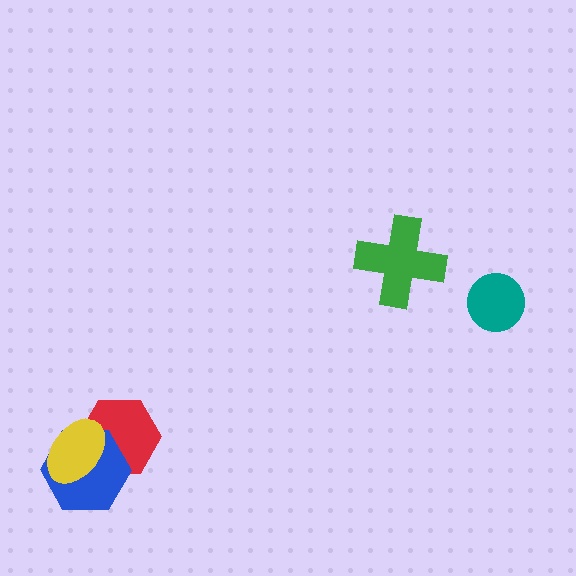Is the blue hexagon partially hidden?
Yes, it is partially covered by another shape.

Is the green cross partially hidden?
No, no other shape covers it.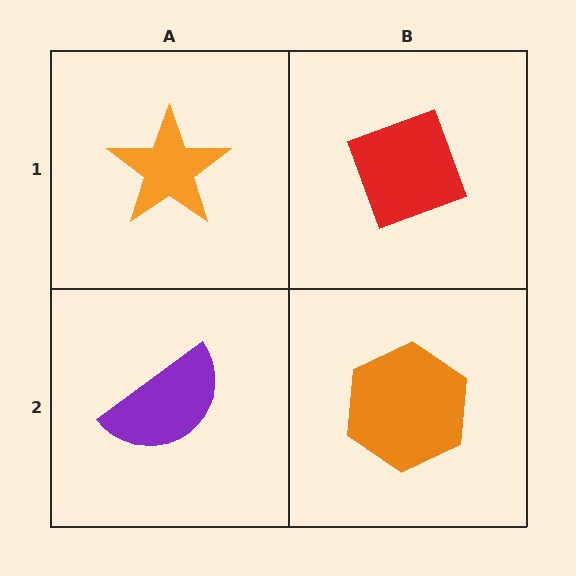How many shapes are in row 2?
2 shapes.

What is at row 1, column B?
A red diamond.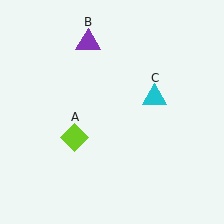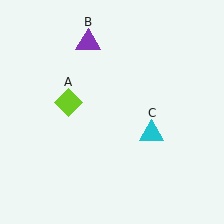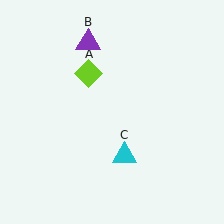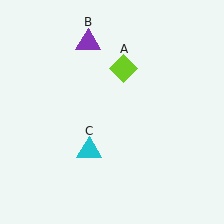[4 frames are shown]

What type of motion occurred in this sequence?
The lime diamond (object A), cyan triangle (object C) rotated clockwise around the center of the scene.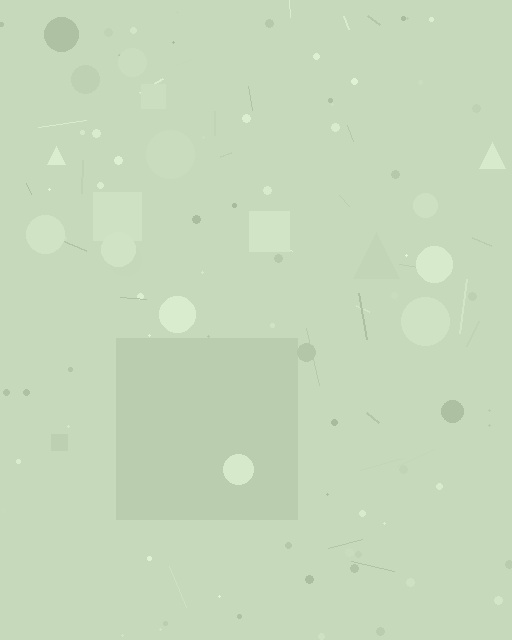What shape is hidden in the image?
A square is hidden in the image.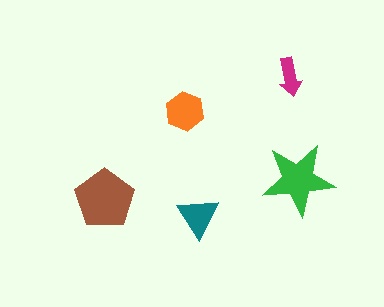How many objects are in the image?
There are 5 objects in the image.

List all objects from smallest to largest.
The magenta arrow, the teal triangle, the orange hexagon, the green star, the brown pentagon.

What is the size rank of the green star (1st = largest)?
2nd.